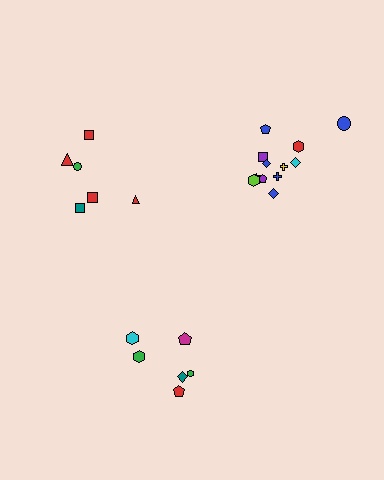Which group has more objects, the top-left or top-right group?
The top-right group.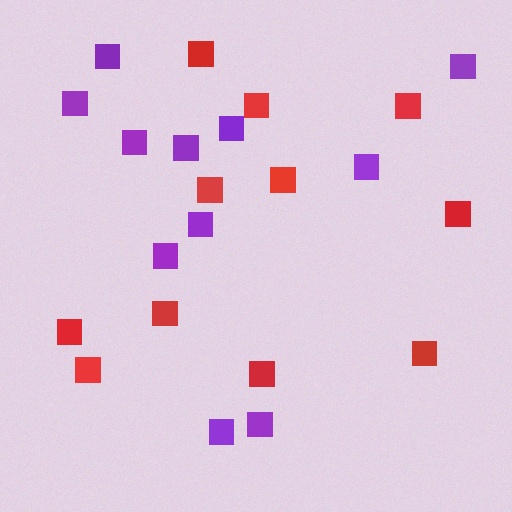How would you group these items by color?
There are 2 groups: one group of purple squares (11) and one group of red squares (11).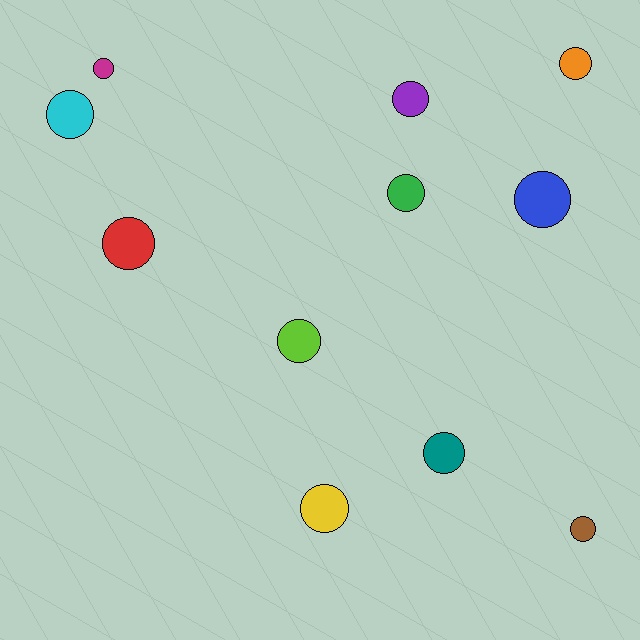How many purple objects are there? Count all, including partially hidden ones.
There is 1 purple object.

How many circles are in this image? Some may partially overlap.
There are 11 circles.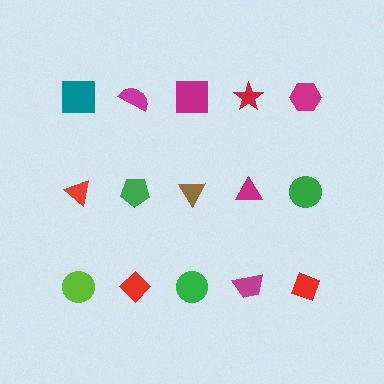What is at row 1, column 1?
A teal square.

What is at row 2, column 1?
A red triangle.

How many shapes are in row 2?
5 shapes.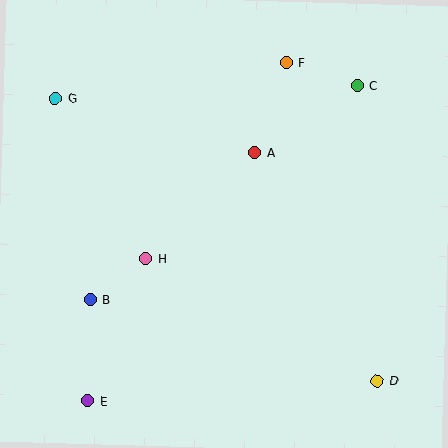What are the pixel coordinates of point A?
Point A is at (255, 153).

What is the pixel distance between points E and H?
The distance between E and H is 154 pixels.